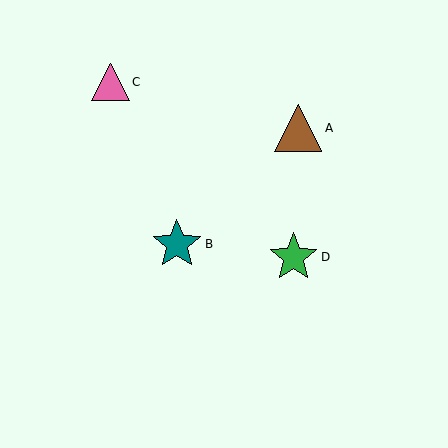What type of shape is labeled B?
Shape B is a teal star.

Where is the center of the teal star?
The center of the teal star is at (177, 244).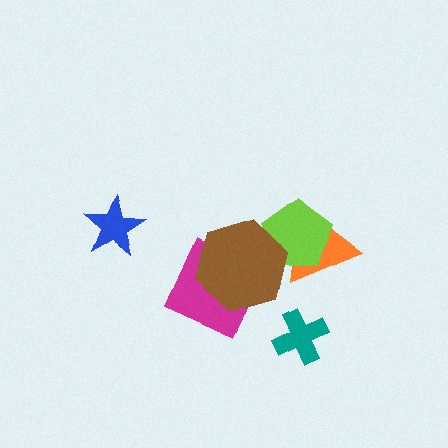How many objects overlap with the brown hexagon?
3 objects overlap with the brown hexagon.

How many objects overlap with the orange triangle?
2 objects overlap with the orange triangle.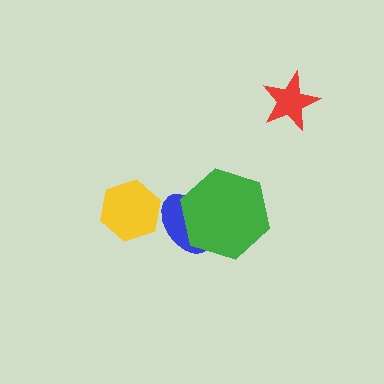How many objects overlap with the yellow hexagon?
0 objects overlap with the yellow hexagon.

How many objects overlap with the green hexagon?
1 object overlaps with the green hexagon.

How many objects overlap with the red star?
0 objects overlap with the red star.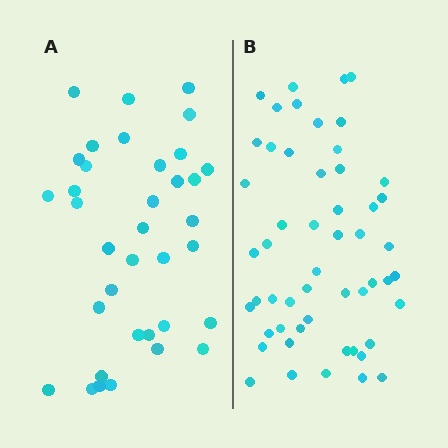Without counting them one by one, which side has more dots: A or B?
Region B (the right region) has more dots.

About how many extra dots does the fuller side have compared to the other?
Region B has approximately 15 more dots than region A.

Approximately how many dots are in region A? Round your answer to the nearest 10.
About 40 dots. (The exact count is 36, which rounds to 40.)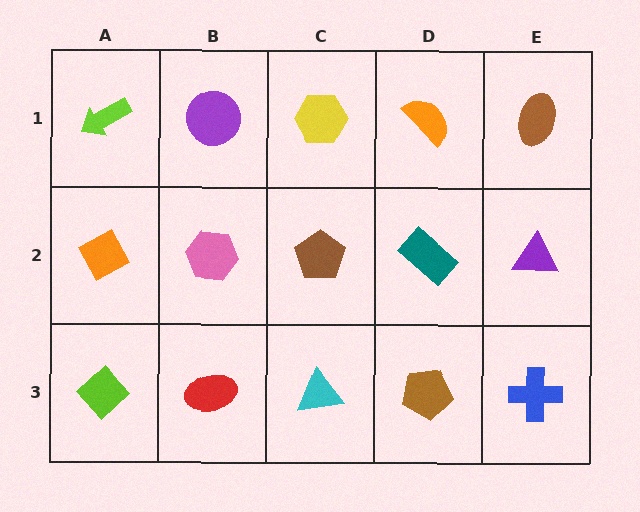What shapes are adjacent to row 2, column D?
An orange semicircle (row 1, column D), a brown pentagon (row 3, column D), a brown pentagon (row 2, column C), a purple triangle (row 2, column E).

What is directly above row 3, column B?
A pink hexagon.